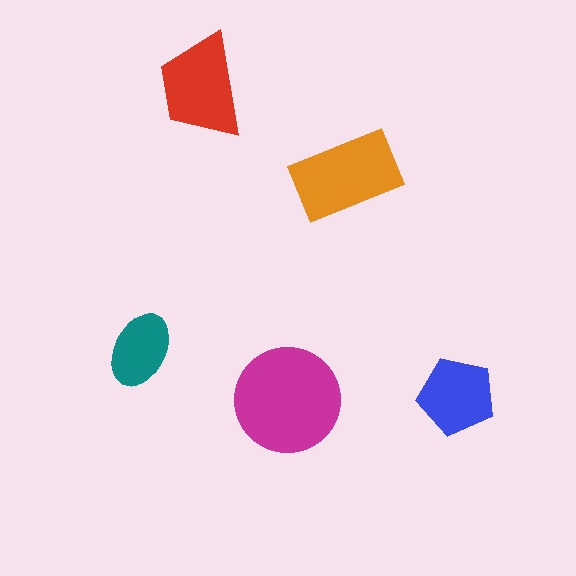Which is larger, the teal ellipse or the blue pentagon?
The blue pentagon.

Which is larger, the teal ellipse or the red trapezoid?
The red trapezoid.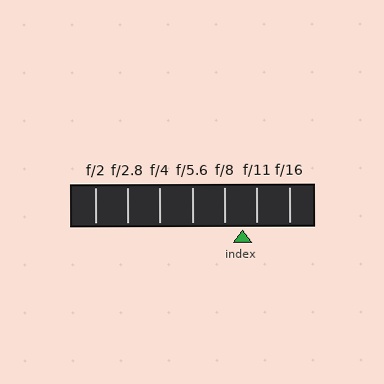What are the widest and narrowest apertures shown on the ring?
The widest aperture shown is f/2 and the narrowest is f/16.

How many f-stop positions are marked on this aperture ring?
There are 7 f-stop positions marked.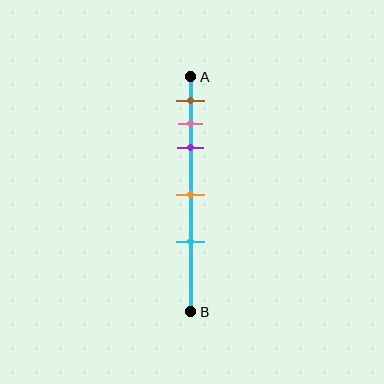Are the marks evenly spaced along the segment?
No, the marks are not evenly spaced.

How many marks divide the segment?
There are 5 marks dividing the segment.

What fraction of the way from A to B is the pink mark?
The pink mark is approximately 20% (0.2) of the way from A to B.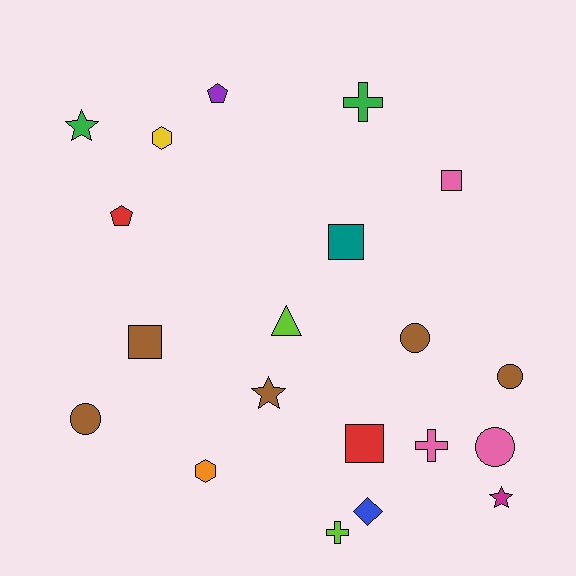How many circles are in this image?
There are 4 circles.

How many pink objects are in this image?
There are 3 pink objects.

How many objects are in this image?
There are 20 objects.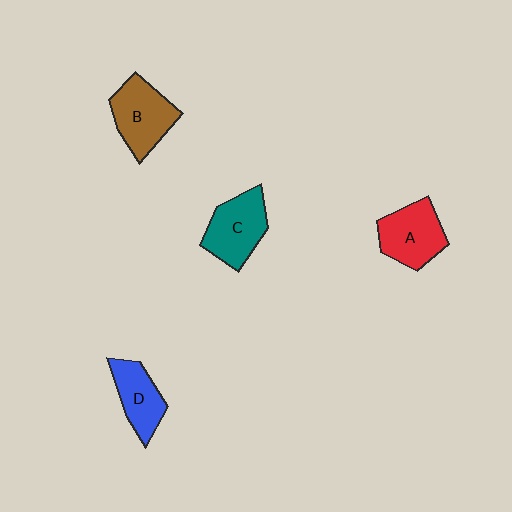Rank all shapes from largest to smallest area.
From largest to smallest: B (brown), C (teal), A (red), D (blue).